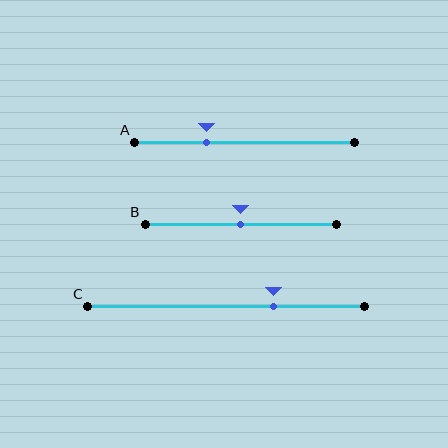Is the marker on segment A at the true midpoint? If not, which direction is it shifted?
No, the marker on segment A is shifted to the left by about 17% of the segment length.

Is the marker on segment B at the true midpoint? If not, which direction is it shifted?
Yes, the marker on segment B is at the true midpoint.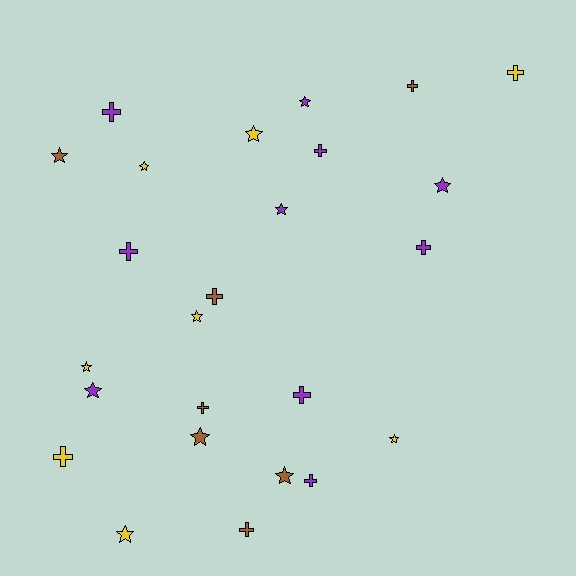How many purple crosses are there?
There are 6 purple crosses.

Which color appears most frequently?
Purple, with 10 objects.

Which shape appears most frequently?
Star, with 13 objects.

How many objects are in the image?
There are 25 objects.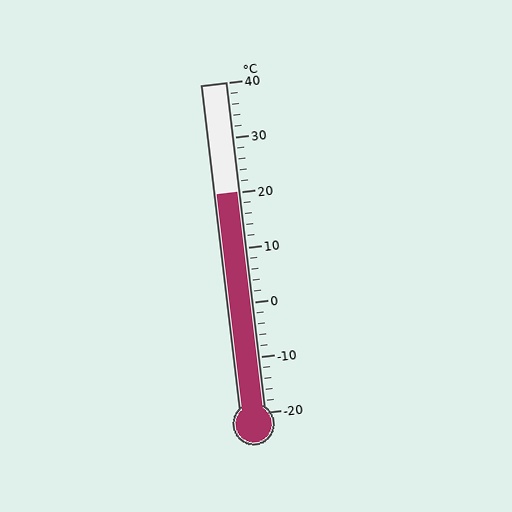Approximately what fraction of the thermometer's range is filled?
The thermometer is filled to approximately 65% of its range.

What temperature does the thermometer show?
The thermometer shows approximately 20°C.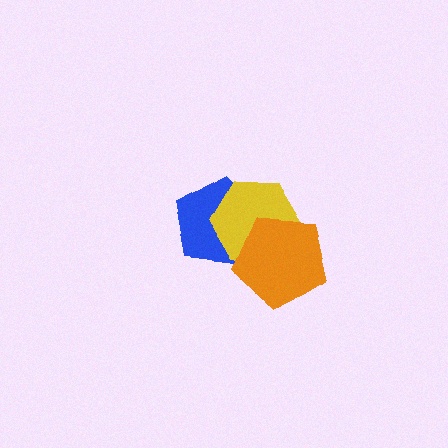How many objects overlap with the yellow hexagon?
2 objects overlap with the yellow hexagon.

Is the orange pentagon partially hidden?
No, no other shape covers it.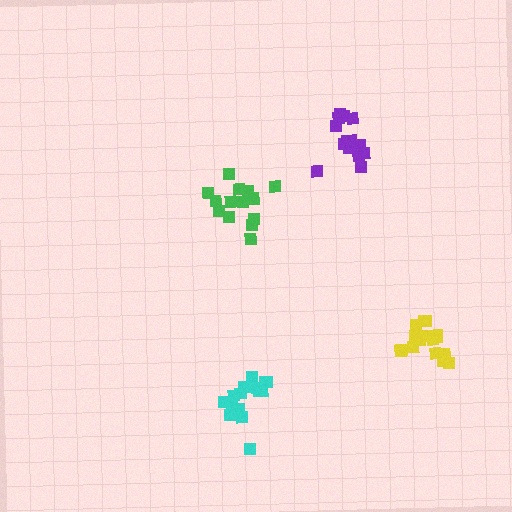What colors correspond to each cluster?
The clusters are colored: green, yellow, cyan, purple.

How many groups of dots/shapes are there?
There are 4 groups.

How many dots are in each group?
Group 1: 14 dots, Group 2: 18 dots, Group 3: 18 dots, Group 4: 14 dots (64 total).